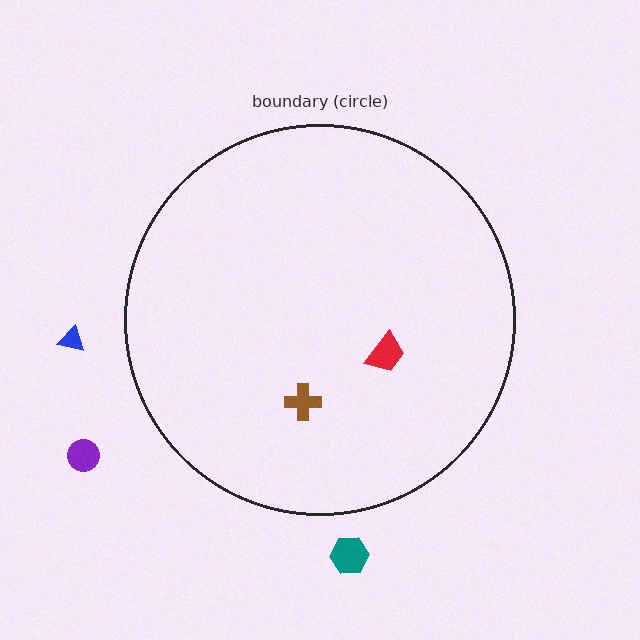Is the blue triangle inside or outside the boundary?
Outside.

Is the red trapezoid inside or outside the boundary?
Inside.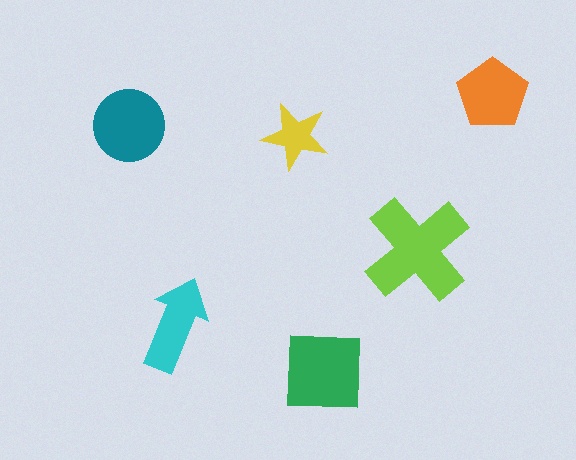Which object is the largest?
The lime cross.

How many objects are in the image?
There are 6 objects in the image.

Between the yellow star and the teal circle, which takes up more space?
The teal circle.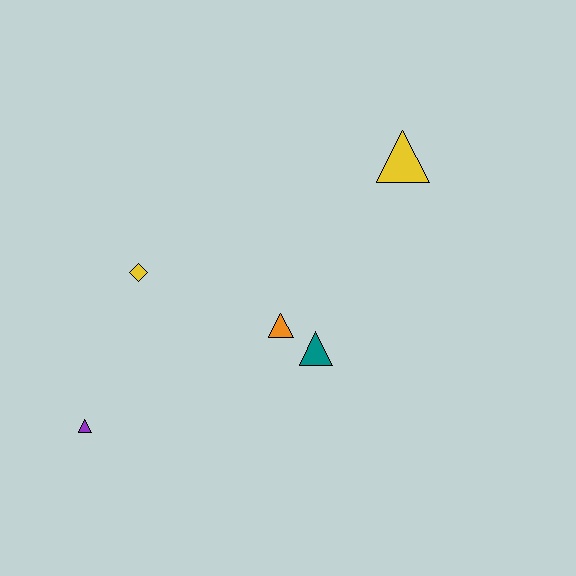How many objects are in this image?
There are 5 objects.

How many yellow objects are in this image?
There are 2 yellow objects.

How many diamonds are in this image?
There is 1 diamond.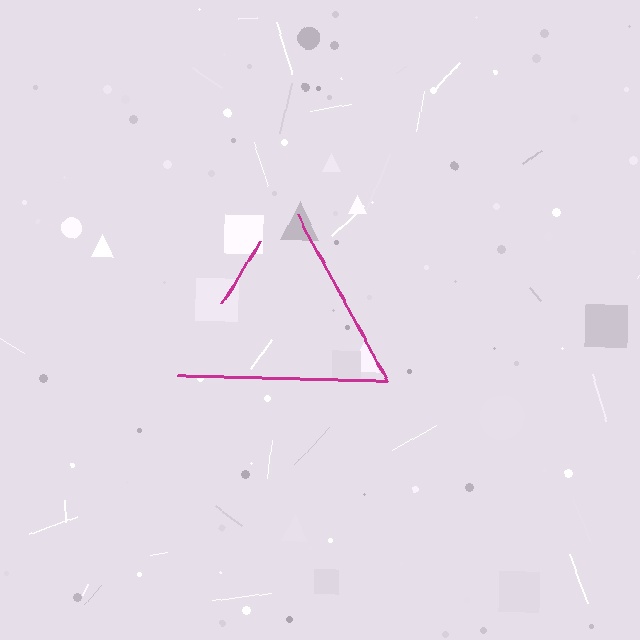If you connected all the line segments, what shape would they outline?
They would outline a triangle.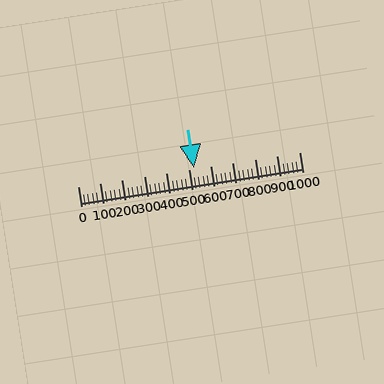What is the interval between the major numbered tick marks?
The major tick marks are spaced 100 units apart.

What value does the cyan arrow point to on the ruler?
The cyan arrow points to approximately 526.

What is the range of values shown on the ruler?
The ruler shows values from 0 to 1000.